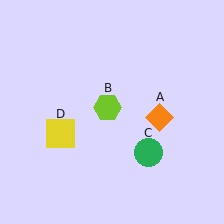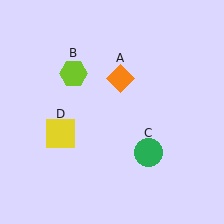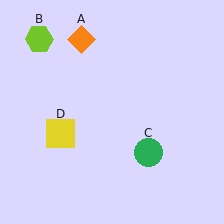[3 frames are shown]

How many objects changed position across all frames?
2 objects changed position: orange diamond (object A), lime hexagon (object B).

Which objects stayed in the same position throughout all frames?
Green circle (object C) and yellow square (object D) remained stationary.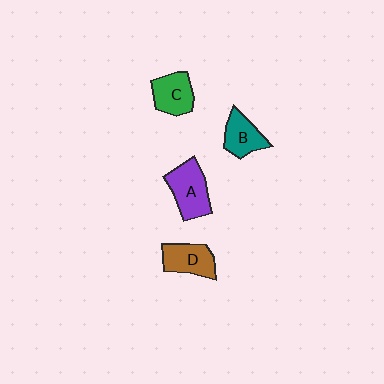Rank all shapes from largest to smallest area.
From largest to smallest: A (purple), D (brown), C (green), B (teal).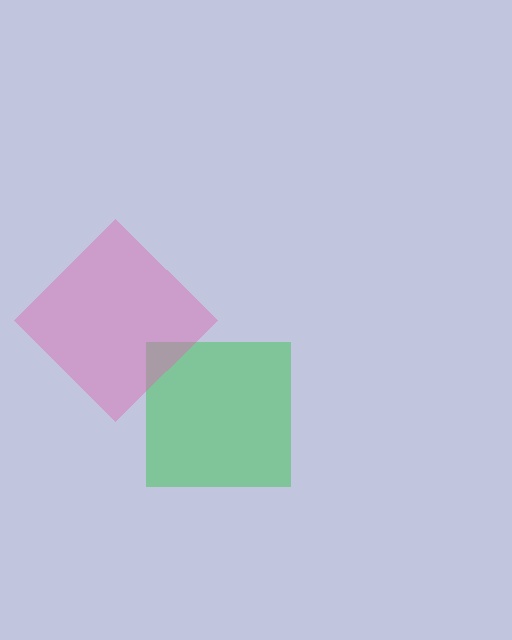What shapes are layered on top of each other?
The layered shapes are: a green square, a pink diamond.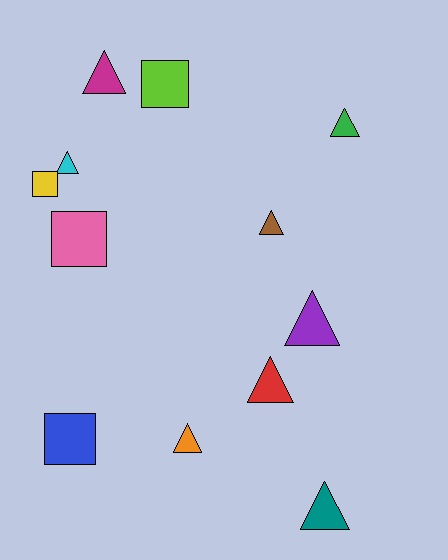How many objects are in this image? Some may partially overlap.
There are 12 objects.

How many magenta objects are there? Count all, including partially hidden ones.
There is 1 magenta object.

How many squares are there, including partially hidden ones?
There are 4 squares.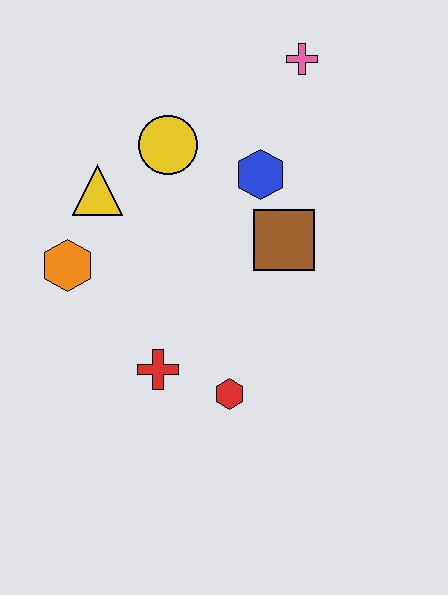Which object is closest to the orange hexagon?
The yellow triangle is closest to the orange hexagon.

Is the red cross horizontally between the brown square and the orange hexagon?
Yes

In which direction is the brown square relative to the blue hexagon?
The brown square is below the blue hexagon.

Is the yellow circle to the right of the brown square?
No